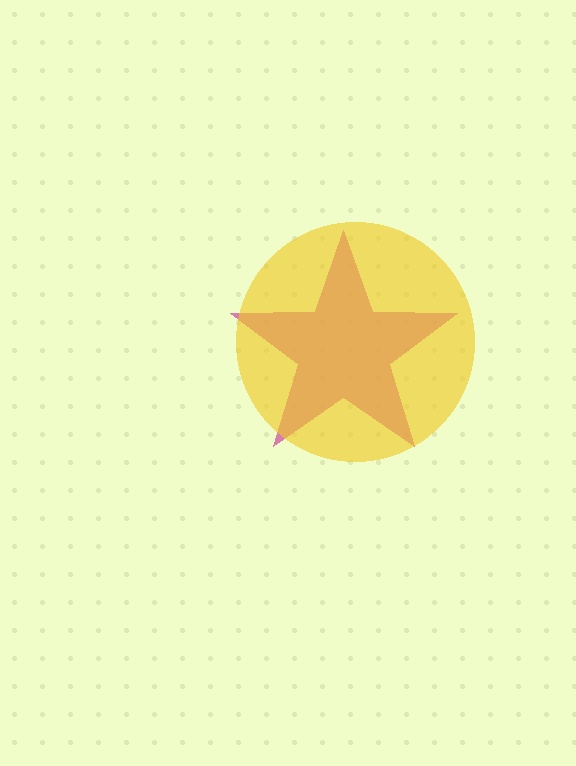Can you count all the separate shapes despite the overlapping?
Yes, there are 2 separate shapes.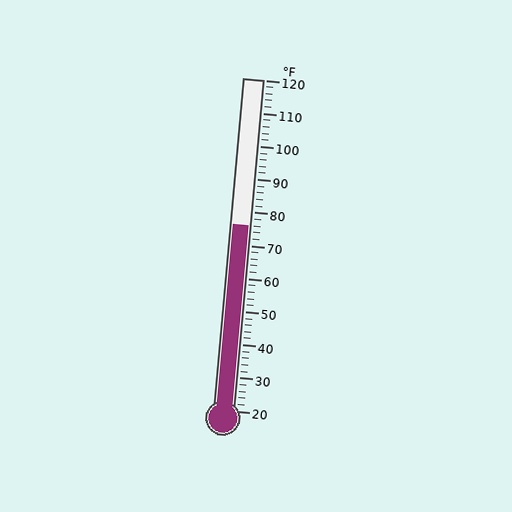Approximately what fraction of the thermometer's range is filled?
The thermometer is filled to approximately 55% of its range.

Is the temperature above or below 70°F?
The temperature is above 70°F.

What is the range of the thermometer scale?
The thermometer scale ranges from 20°F to 120°F.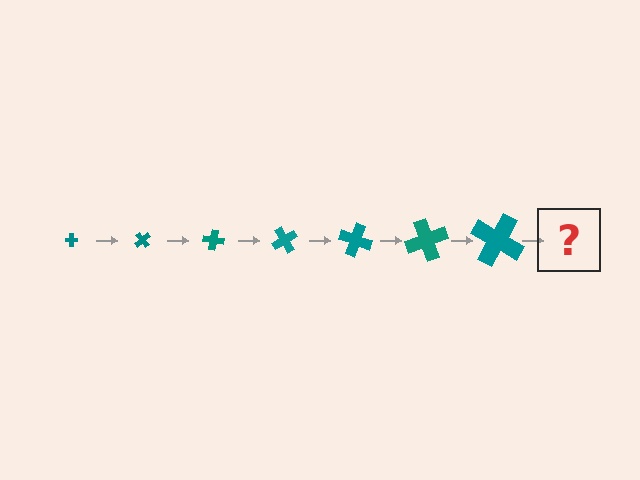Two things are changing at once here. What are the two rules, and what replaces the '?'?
The two rules are that the cross grows larger each step and it rotates 50 degrees each step. The '?' should be a cross, larger than the previous one and rotated 350 degrees from the start.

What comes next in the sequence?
The next element should be a cross, larger than the previous one and rotated 350 degrees from the start.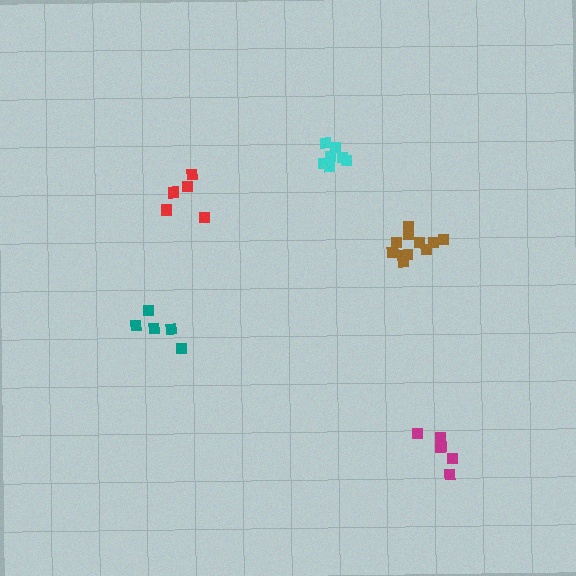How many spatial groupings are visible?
There are 5 spatial groupings.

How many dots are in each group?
Group 1: 5 dots, Group 2: 7 dots, Group 3: 5 dots, Group 4: 11 dots, Group 5: 6 dots (34 total).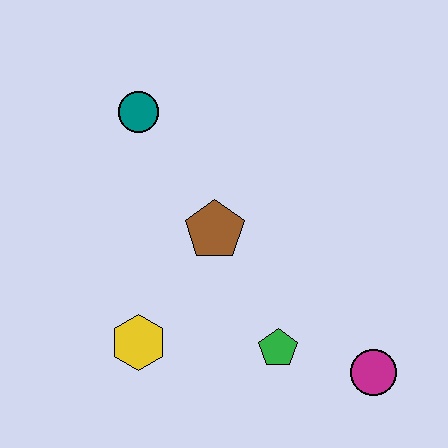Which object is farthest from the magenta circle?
The teal circle is farthest from the magenta circle.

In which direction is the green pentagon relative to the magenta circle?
The green pentagon is to the left of the magenta circle.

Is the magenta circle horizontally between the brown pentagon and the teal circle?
No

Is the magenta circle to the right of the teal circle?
Yes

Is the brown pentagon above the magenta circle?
Yes